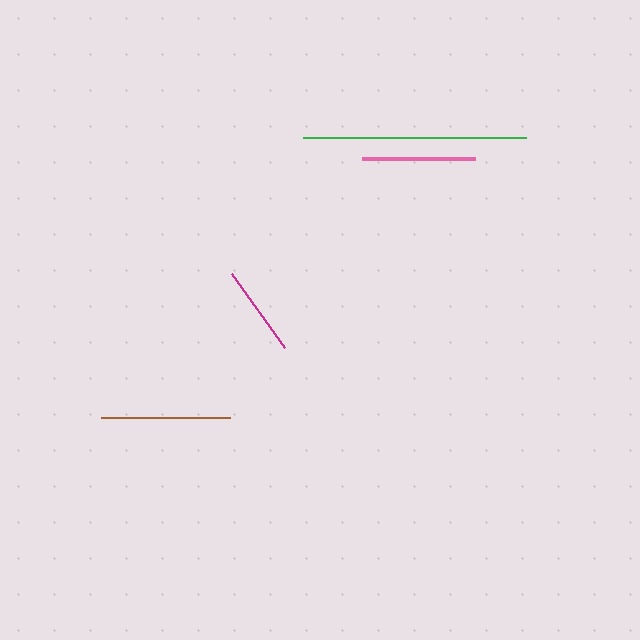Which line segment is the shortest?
The magenta line is the shortest at approximately 91 pixels.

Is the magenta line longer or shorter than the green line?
The green line is longer than the magenta line.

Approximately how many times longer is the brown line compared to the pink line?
The brown line is approximately 1.1 times the length of the pink line.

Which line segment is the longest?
The green line is the longest at approximately 223 pixels.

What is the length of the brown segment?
The brown segment is approximately 130 pixels long.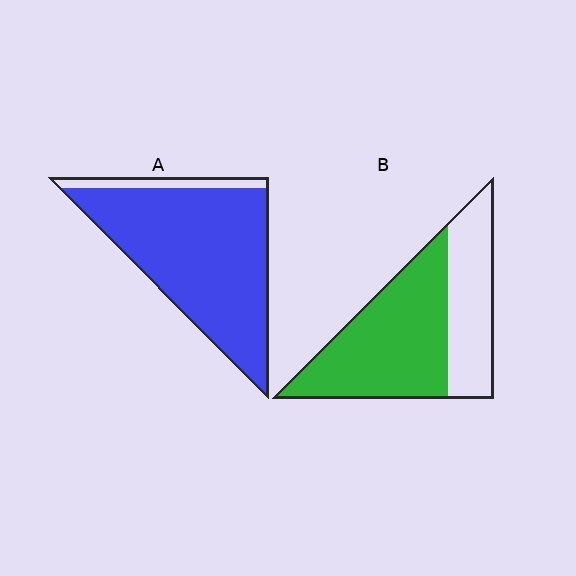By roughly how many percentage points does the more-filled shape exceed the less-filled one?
By roughly 25 percentage points (A over B).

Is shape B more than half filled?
Yes.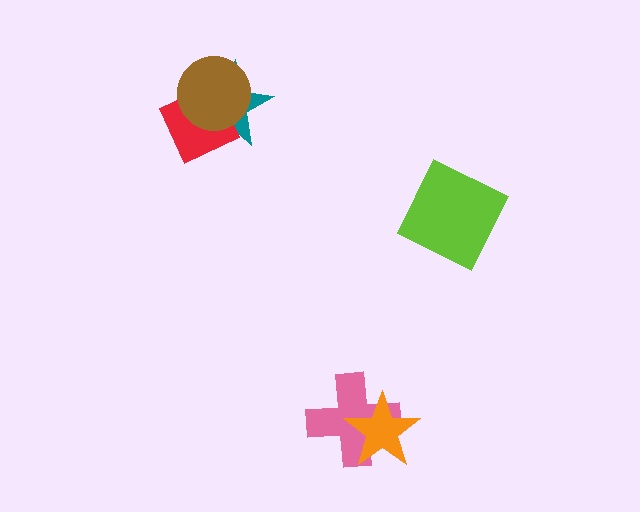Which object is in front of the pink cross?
The orange star is in front of the pink cross.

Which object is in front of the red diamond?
The brown circle is in front of the red diamond.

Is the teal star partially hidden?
Yes, it is partially covered by another shape.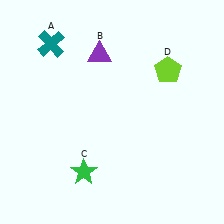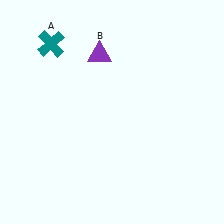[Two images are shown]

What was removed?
The green star (C), the lime pentagon (D) were removed in Image 2.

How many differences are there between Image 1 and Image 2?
There are 2 differences between the two images.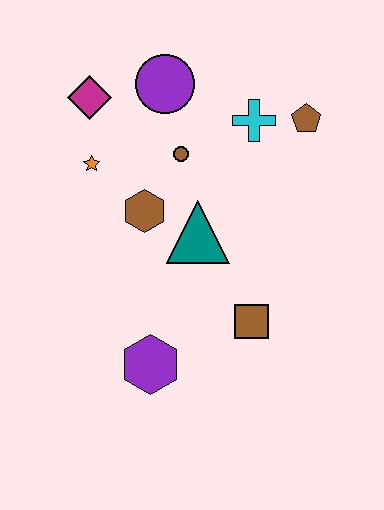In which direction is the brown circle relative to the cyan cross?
The brown circle is to the left of the cyan cross.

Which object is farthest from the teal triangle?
The magenta diamond is farthest from the teal triangle.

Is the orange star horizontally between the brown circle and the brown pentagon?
No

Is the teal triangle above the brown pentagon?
No